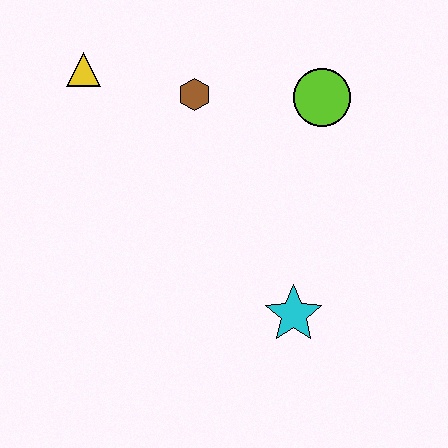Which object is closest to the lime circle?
The brown hexagon is closest to the lime circle.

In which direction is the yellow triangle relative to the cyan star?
The yellow triangle is above the cyan star.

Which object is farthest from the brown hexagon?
The cyan star is farthest from the brown hexagon.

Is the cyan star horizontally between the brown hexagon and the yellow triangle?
No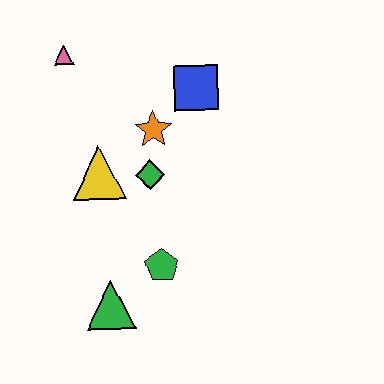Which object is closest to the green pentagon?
The green triangle is closest to the green pentagon.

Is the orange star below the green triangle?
No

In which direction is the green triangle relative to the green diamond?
The green triangle is below the green diamond.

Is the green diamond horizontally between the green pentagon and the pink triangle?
Yes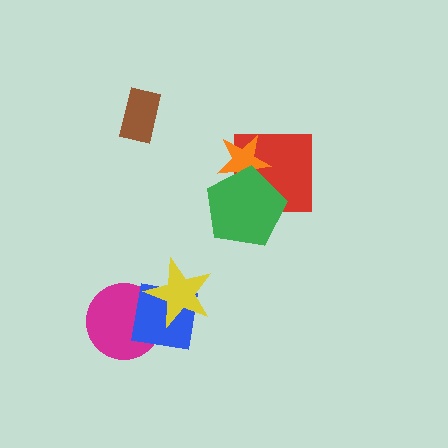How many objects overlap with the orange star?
2 objects overlap with the orange star.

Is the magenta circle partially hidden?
Yes, it is partially covered by another shape.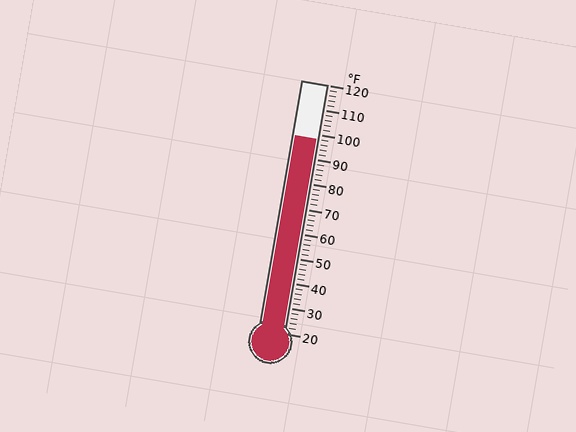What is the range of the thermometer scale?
The thermometer scale ranges from 20°F to 120°F.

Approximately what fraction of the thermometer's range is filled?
The thermometer is filled to approximately 80% of its range.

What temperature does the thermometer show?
The thermometer shows approximately 98°F.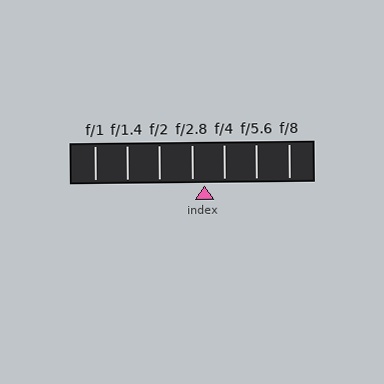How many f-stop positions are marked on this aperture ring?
There are 7 f-stop positions marked.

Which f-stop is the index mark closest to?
The index mark is closest to f/2.8.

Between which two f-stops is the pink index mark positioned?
The index mark is between f/2.8 and f/4.